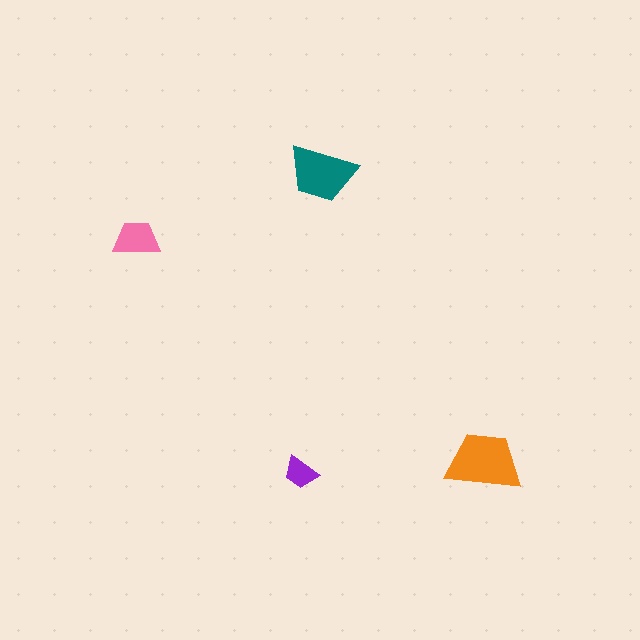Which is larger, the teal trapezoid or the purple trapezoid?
The teal one.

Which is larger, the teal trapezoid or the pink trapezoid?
The teal one.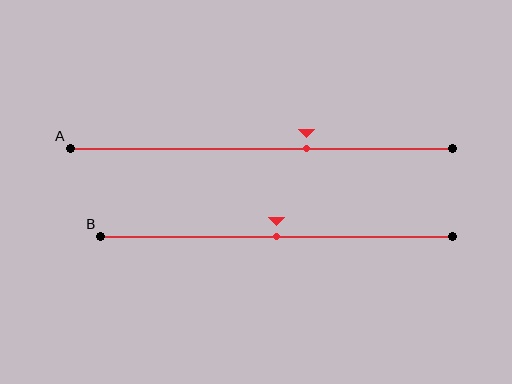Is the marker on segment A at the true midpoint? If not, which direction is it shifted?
No, the marker on segment A is shifted to the right by about 12% of the segment length.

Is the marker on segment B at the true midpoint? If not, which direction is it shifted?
Yes, the marker on segment B is at the true midpoint.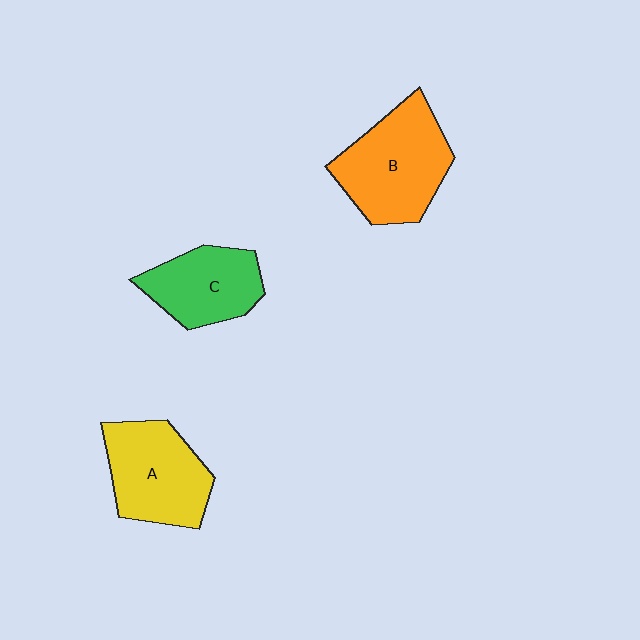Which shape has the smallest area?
Shape C (green).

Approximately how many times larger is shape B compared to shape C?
Approximately 1.4 times.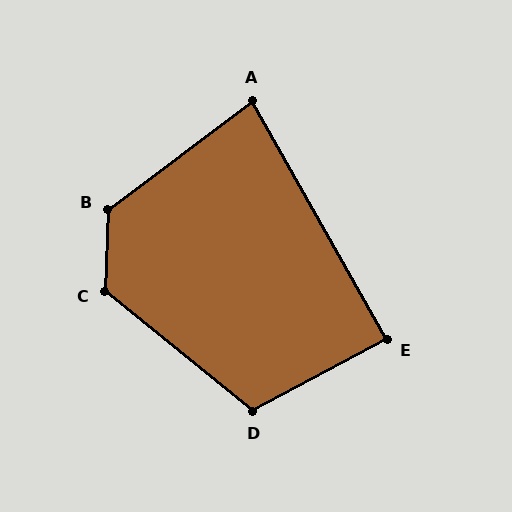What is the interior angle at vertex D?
Approximately 113 degrees (obtuse).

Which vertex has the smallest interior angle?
A, at approximately 82 degrees.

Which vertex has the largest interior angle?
B, at approximately 129 degrees.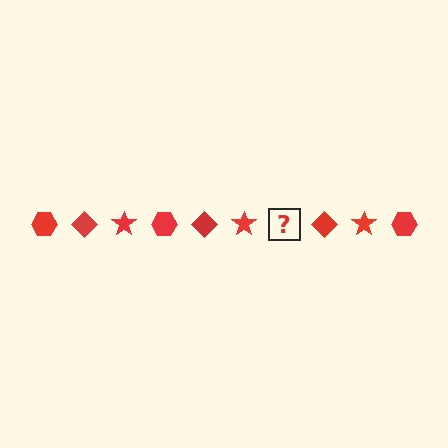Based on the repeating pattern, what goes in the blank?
The blank should be a red hexagon.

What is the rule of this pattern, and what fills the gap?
The rule is that the pattern cycles through hexagon, diamond, star shapes in red. The gap should be filled with a red hexagon.